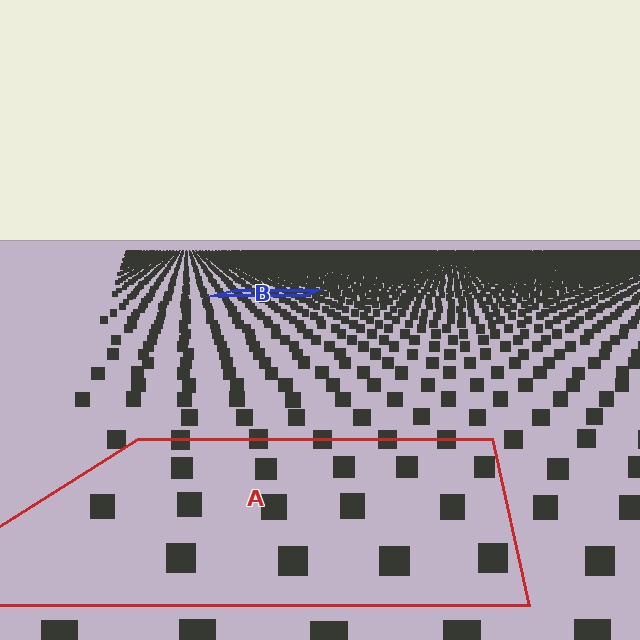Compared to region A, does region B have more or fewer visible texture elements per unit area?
Region B has more texture elements per unit area — they are packed more densely because it is farther away.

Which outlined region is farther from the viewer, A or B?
Region B is farther from the viewer — the texture elements inside it appear smaller and more densely packed.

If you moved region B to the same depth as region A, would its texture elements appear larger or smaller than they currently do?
They would appear larger. At a closer depth, the same texture elements are projected at a bigger on-screen size.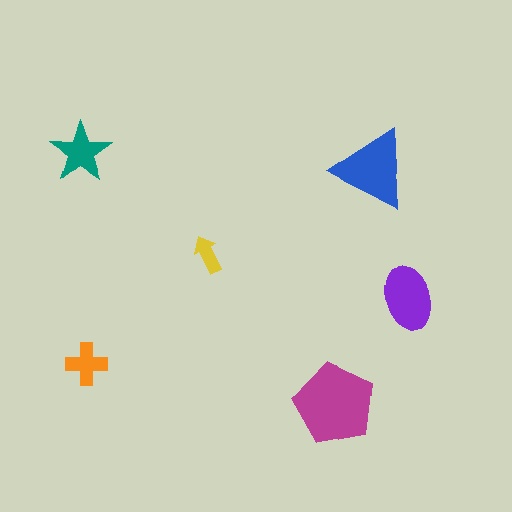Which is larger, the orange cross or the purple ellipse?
The purple ellipse.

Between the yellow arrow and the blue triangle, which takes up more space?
The blue triangle.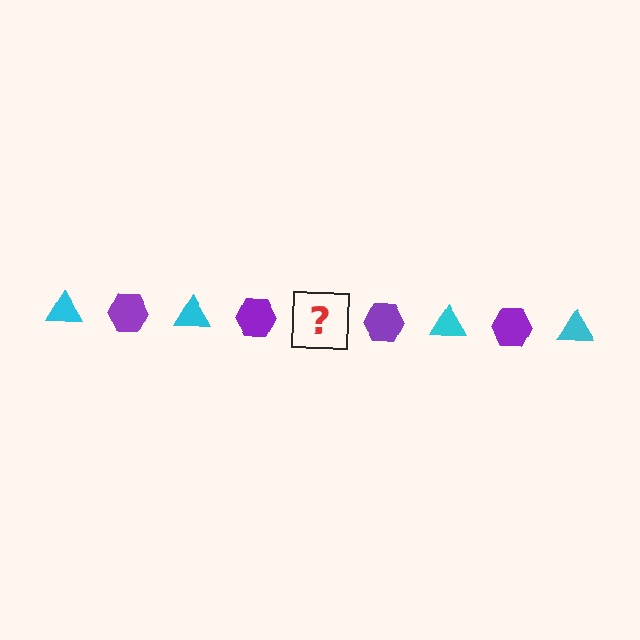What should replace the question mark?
The question mark should be replaced with a cyan triangle.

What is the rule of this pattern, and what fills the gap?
The rule is that the pattern alternates between cyan triangle and purple hexagon. The gap should be filled with a cyan triangle.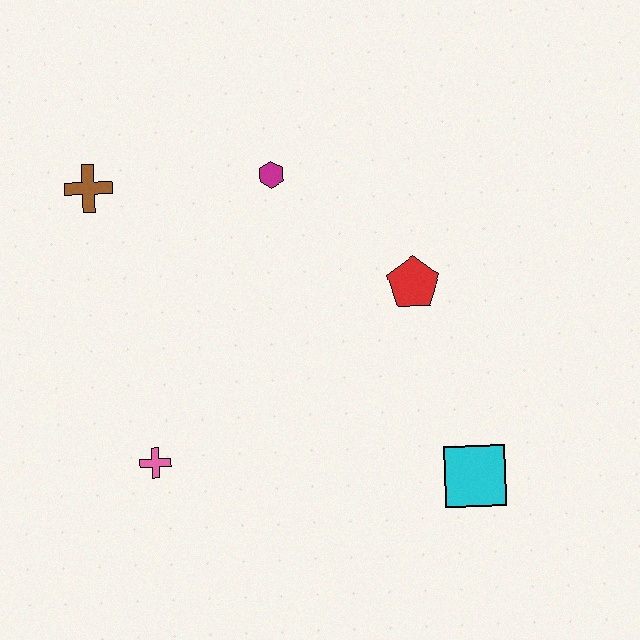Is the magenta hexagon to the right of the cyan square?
No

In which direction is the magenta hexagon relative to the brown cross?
The magenta hexagon is to the right of the brown cross.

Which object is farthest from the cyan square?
The brown cross is farthest from the cyan square.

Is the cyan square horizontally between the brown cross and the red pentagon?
No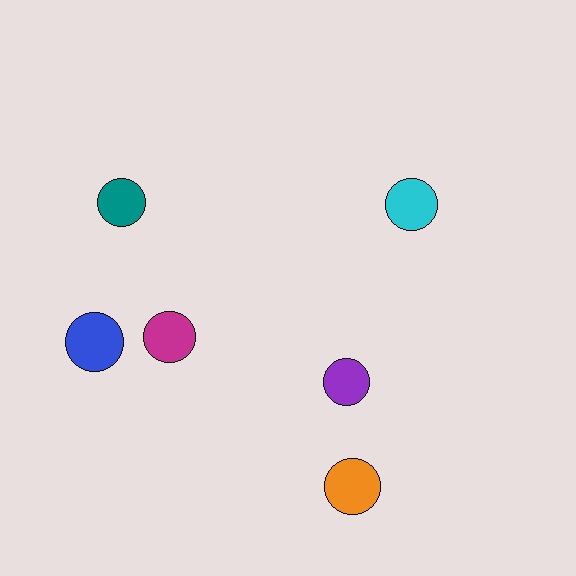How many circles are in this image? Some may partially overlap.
There are 6 circles.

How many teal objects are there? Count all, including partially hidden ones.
There is 1 teal object.